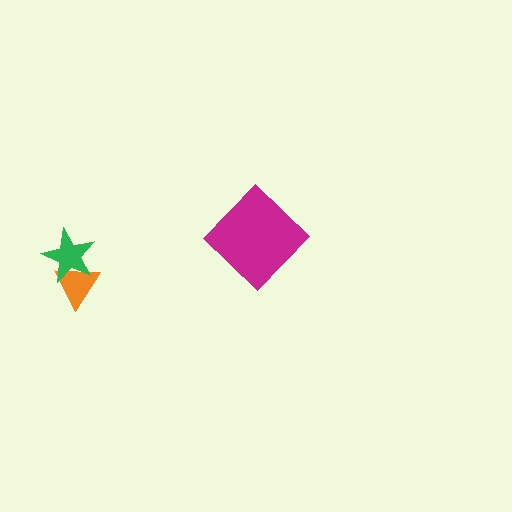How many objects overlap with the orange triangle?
1 object overlaps with the orange triangle.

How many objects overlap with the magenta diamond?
0 objects overlap with the magenta diamond.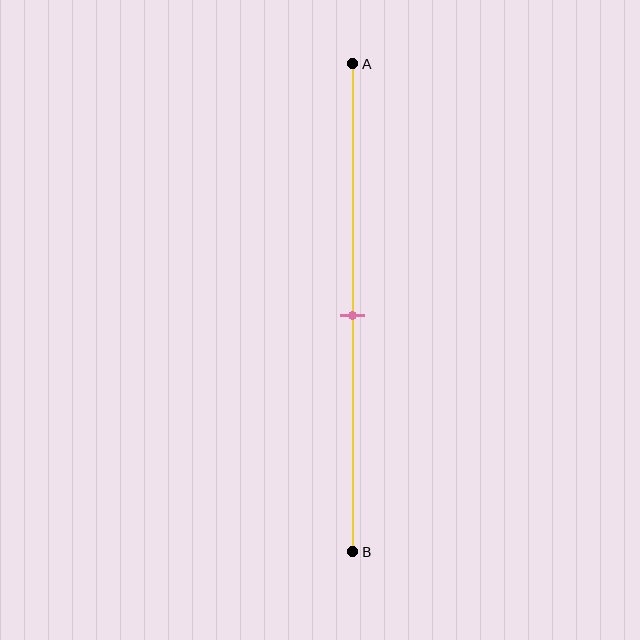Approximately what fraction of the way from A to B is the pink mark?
The pink mark is approximately 50% of the way from A to B.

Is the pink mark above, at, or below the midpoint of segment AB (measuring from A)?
The pink mark is approximately at the midpoint of segment AB.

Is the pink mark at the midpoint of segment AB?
Yes, the mark is approximately at the midpoint.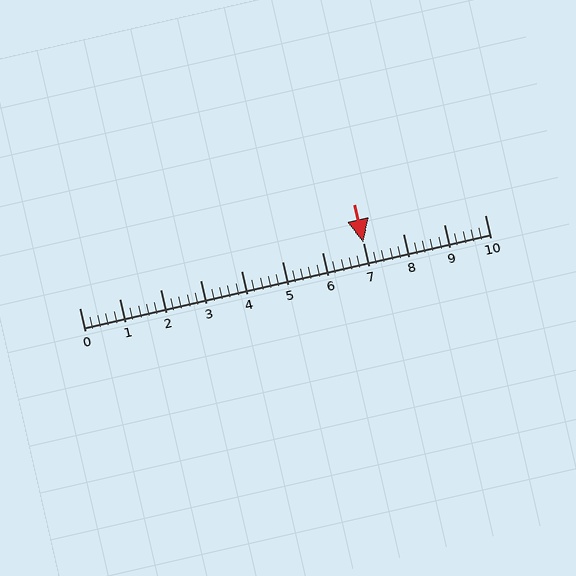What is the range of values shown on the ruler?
The ruler shows values from 0 to 10.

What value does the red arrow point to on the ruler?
The red arrow points to approximately 7.0.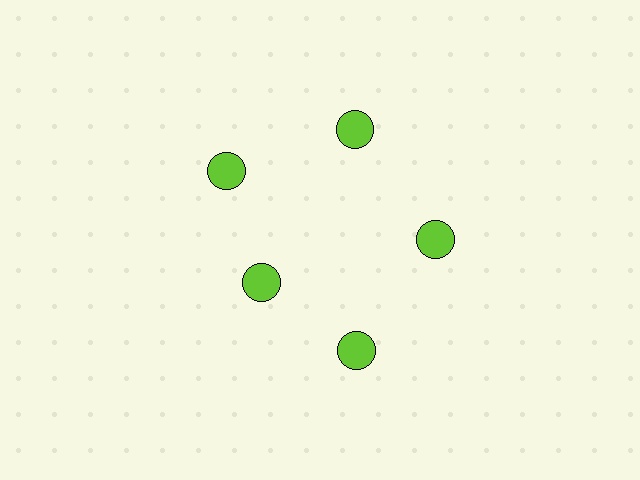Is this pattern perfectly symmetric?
No. The 5 lime circles are arranged in a ring, but one element near the 8 o'clock position is pulled inward toward the center, breaking the 5-fold rotational symmetry.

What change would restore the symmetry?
The symmetry would be restored by moving it outward, back onto the ring so that all 5 circles sit at equal angles and equal distance from the center.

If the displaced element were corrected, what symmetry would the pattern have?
It would have 5-fold rotational symmetry — the pattern would map onto itself every 72 degrees.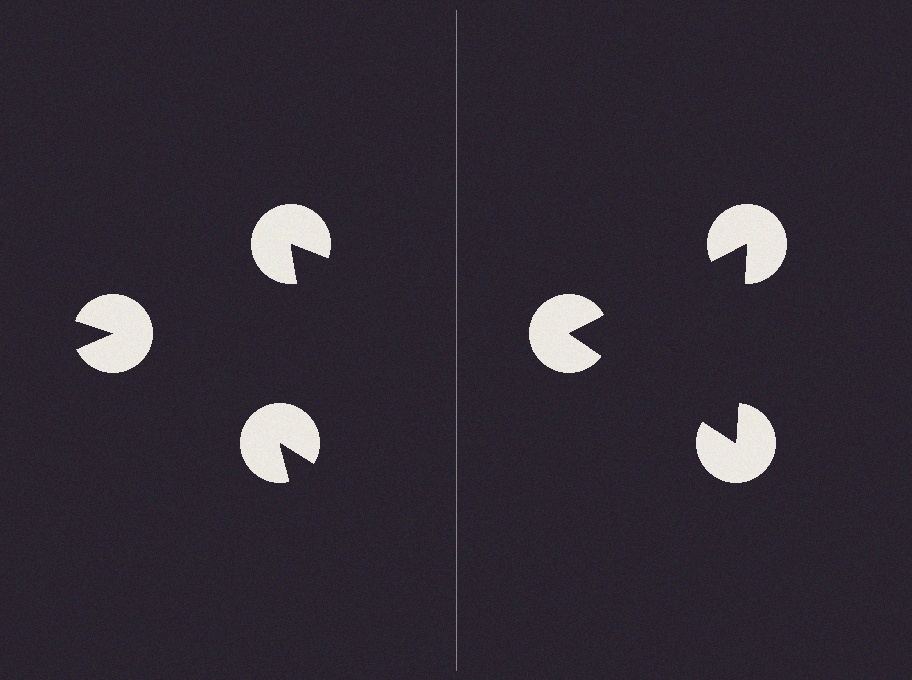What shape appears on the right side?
An illusory triangle.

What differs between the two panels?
The pac-man discs are positioned identically on both sides; only the wedge orientations differ. On the right they align to a triangle; on the left they are misaligned.